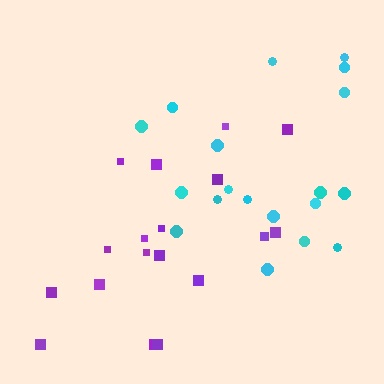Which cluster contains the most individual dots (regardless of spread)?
Cyan (19).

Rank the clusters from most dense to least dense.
purple, cyan.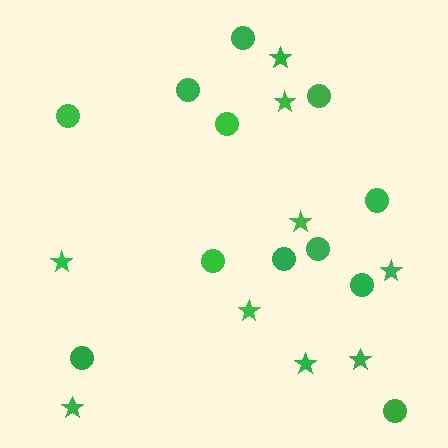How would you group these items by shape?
There are 2 groups: one group of stars (9) and one group of circles (12).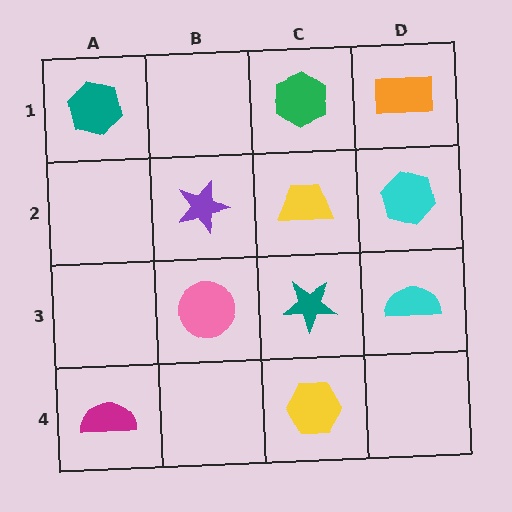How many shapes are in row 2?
3 shapes.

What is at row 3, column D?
A cyan semicircle.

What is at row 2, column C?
A yellow trapezoid.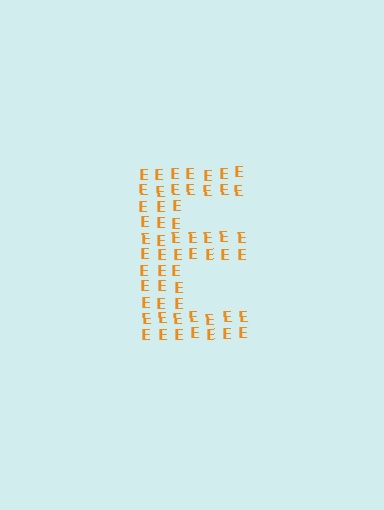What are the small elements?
The small elements are letter E's.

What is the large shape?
The large shape is the letter E.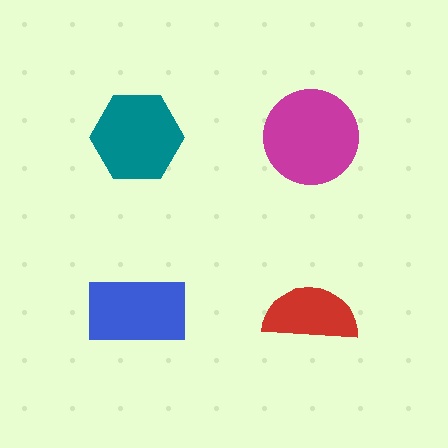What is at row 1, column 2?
A magenta circle.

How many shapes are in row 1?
2 shapes.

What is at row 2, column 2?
A red semicircle.